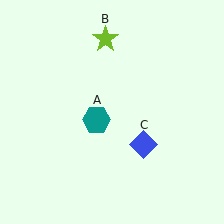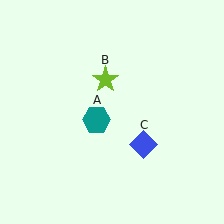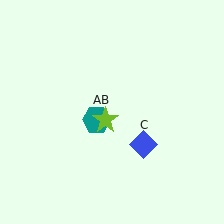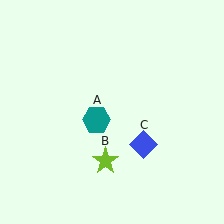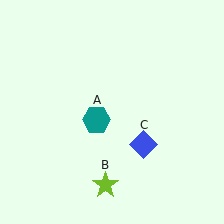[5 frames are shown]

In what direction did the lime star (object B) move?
The lime star (object B) moved down.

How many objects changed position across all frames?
1 object changed position: lime star (object B).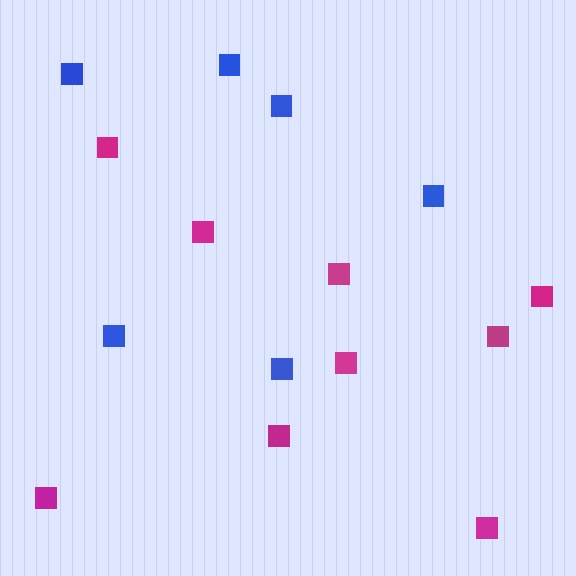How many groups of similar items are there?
There are 2 groups: one group of blue squares (6) and one group of magenta squares (9).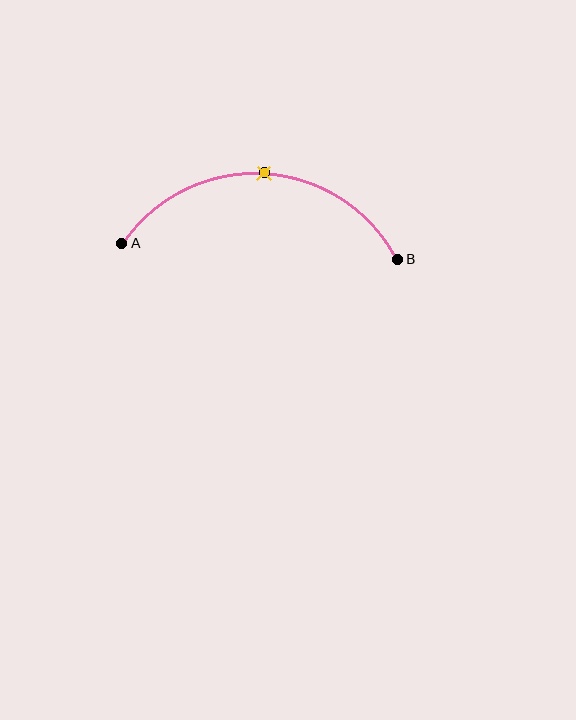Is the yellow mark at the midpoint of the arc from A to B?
Yes. The yellow mark lies on the arc at equal arc-length from both A and B — it is the arc midpoint.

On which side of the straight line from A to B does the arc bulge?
The arc bulges above the straight line connecting A and B.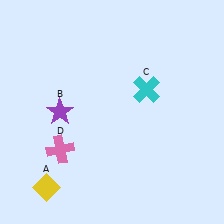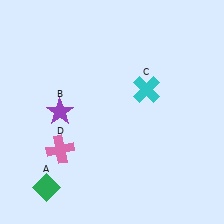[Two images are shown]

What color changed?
The diamond (A) changed from yellow in Image 1 to green in Image 2.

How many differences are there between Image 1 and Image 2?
There is 1 difference between the two images.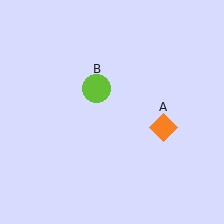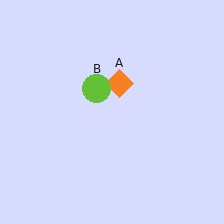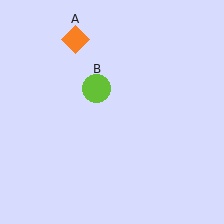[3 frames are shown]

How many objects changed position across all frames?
1 object changed position: orange diamond (object A).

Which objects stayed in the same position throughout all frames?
Lime circle (object B) remained stationary.